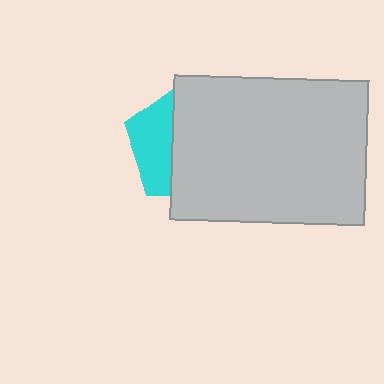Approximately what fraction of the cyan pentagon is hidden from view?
Roughly 66% of the cyan pentagon is hidden behind the light gray rectangle.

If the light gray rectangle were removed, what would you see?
You would see the complete cyan pentagon.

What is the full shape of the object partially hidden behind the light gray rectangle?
The partially hidden object is a cyan pentagon.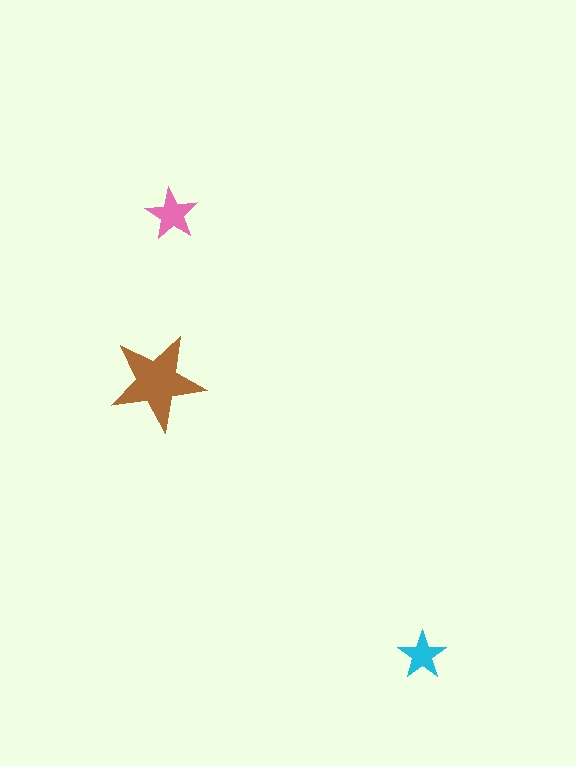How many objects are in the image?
There are 3 objects in the image.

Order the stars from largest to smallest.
the brown one, the pink one, the cyan one.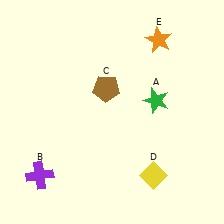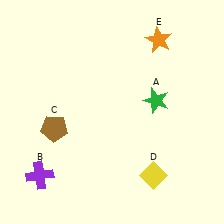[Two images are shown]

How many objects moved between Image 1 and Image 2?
1 object moved between the two images.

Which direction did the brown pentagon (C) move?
The brown pentagon (C) moved left.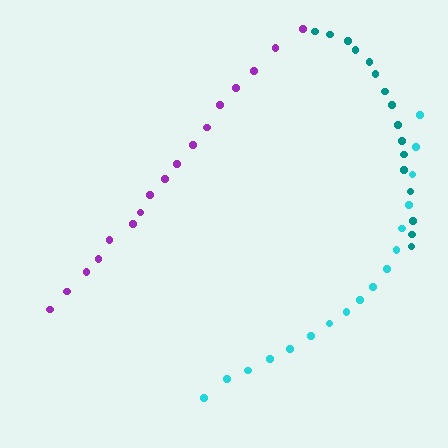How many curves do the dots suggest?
There are 3 distinct paths.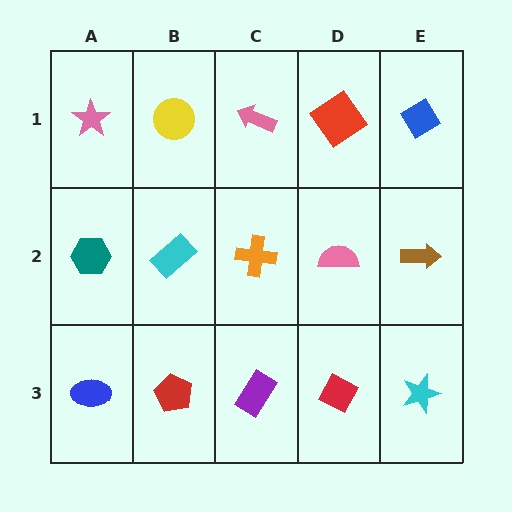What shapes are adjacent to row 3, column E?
A brown arrow (row 2, column E), a red diamond (row 3, column D).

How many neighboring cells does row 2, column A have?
3.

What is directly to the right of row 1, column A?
A yellow circle.